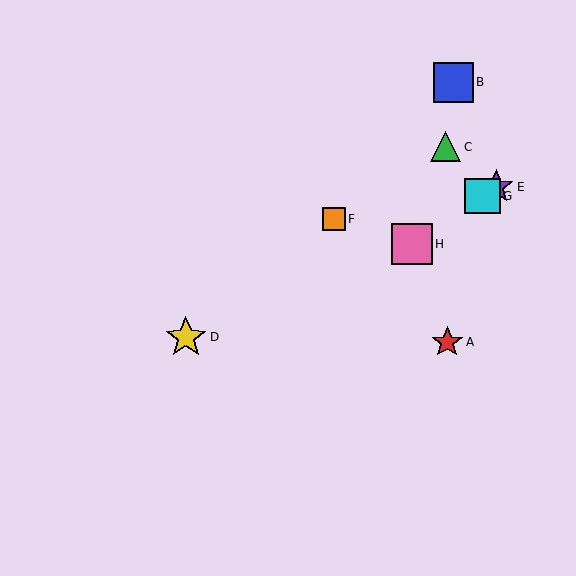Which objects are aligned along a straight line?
Objects E, G, H are aligned along a straight line.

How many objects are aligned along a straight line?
3 objects (E, G, H) are aligned along a straight line.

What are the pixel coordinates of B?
Object B is at (453, 82).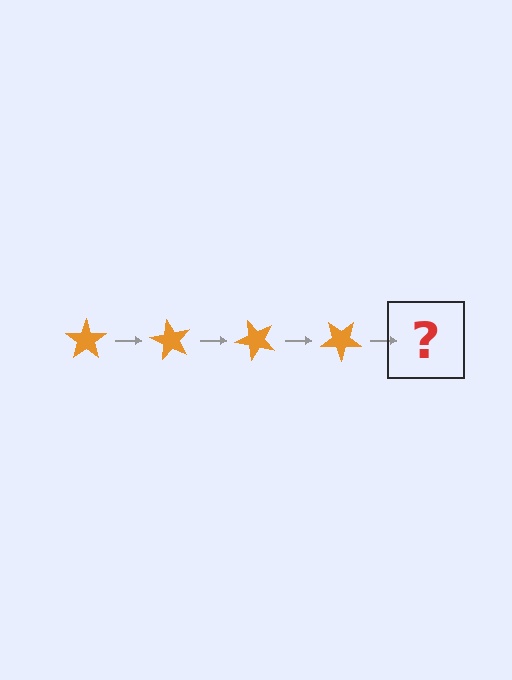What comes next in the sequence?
The next element should be an orange star rotated 240 degrees.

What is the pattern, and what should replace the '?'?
The pattern is that the star rotates 60 degrees each step. The '?' should be an orange star rotated 240 degrees.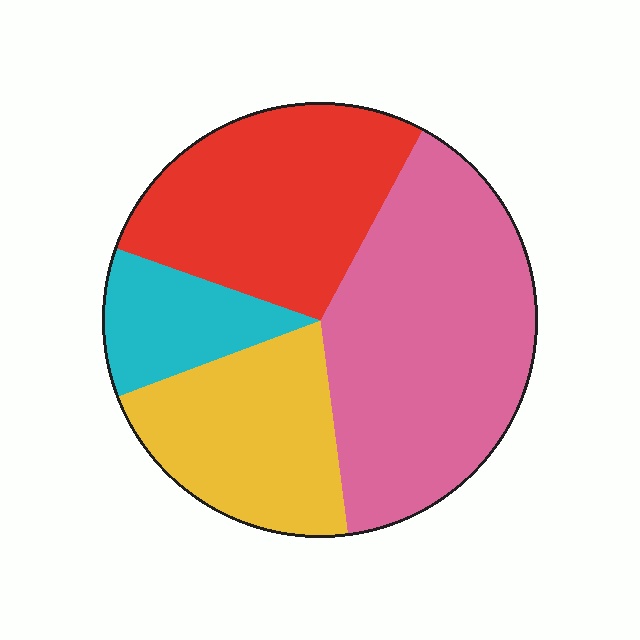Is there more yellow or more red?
Red.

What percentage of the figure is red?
Red takes up about one quarter (1/4) of the figure.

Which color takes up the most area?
Pink, at roughly 40%.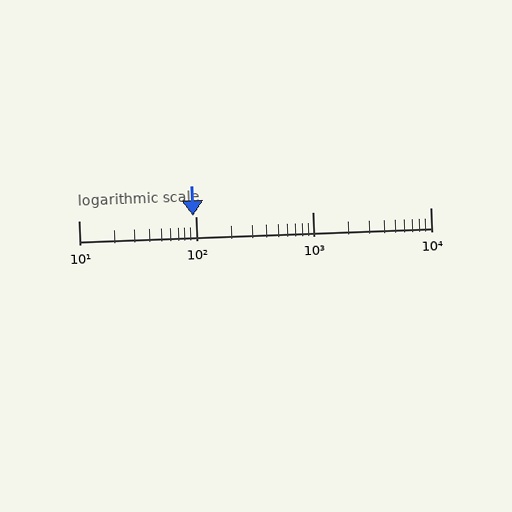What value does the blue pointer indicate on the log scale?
The pointer indicates approximately 95.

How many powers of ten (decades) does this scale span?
The scale spans 3 decades, from 10 to 10000.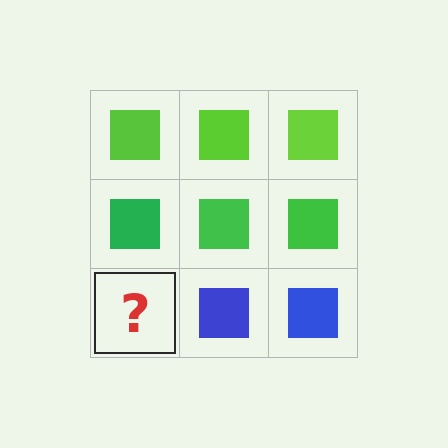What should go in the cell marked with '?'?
The missing cell should contain a blue square.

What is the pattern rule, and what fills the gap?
The rule is that each row has a consistent color. The gap should be filled with a blue square.